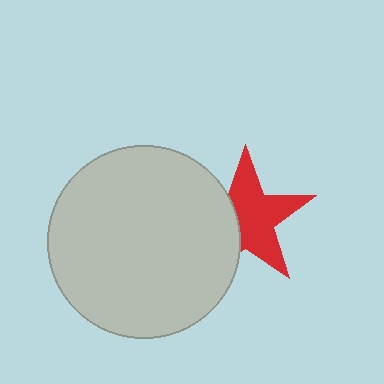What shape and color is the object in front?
The object in front is a light gray circle.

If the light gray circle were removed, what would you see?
You would see the complete red star.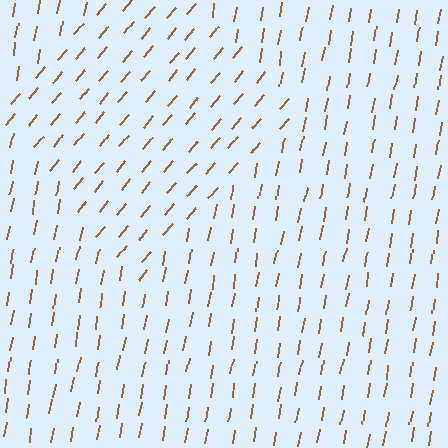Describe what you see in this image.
The image is filled with small brown line segments. A diamond region in the image has lines oriented differently from the surrounding lines, creating a visible texture boundary.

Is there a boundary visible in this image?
Yes, there is a texture boundary formed by a change in line orientation.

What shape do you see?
I see a diamond.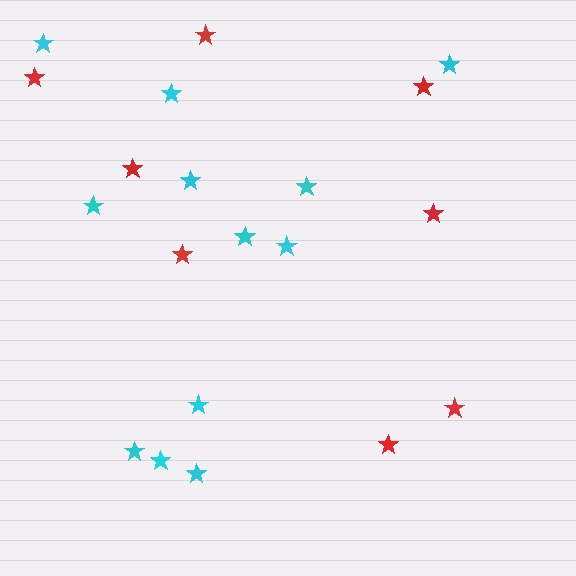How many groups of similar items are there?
There are 2 groups: one group of cyan stars (12) and one group of red stars (8).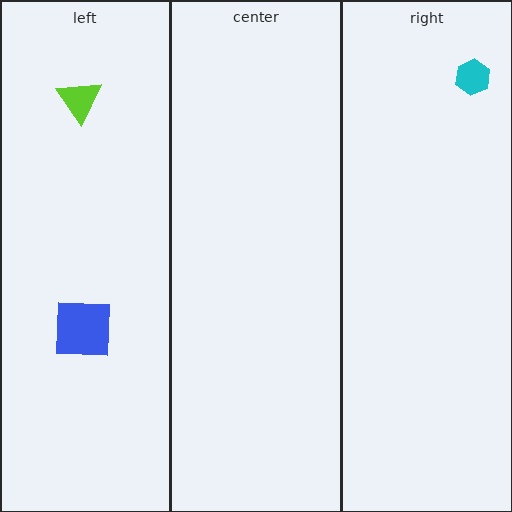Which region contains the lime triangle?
The left region.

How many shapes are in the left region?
2.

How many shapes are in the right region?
1.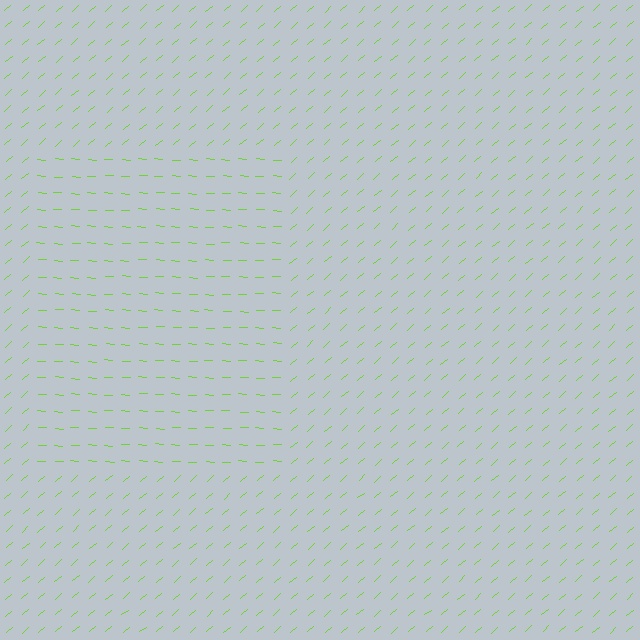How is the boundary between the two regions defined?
The boundary is defined purely by a change in line orientation (approximately 45 degrees difference). All lines are the same color and thickness.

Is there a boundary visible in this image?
Yes, there is a texture boundary formed by a change in line orientation.